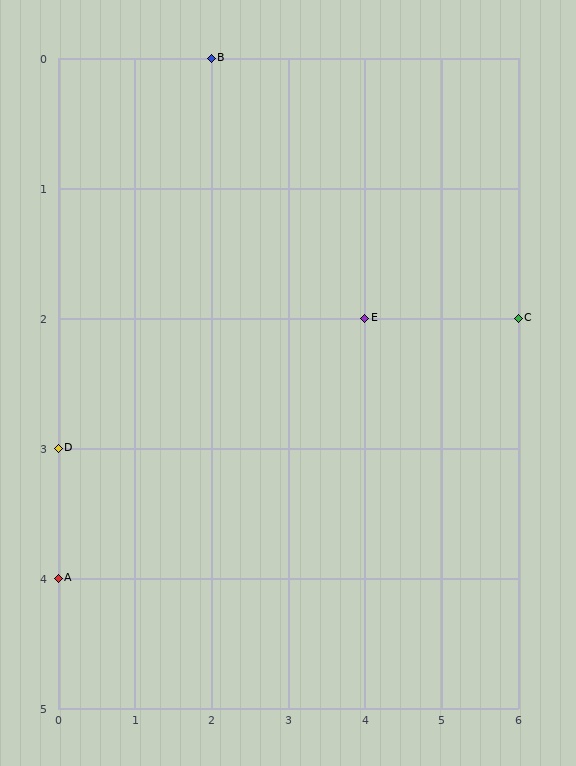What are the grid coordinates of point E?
Point E is at grid coordinates (4, 2).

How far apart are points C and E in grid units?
Points C and E are 2 columns apart.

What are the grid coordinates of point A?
Point A is at grid coordinates (0, 4).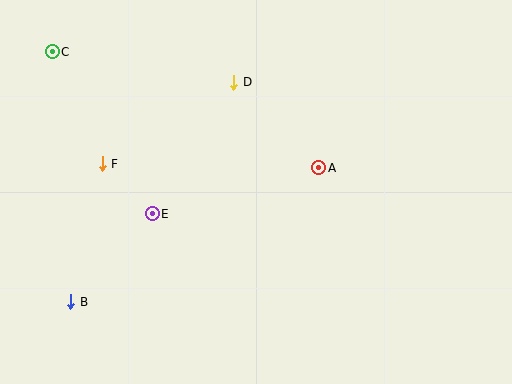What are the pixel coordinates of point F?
Point F is at (102, 164).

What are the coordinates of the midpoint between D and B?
The midpoint between D and B is at (152, 192).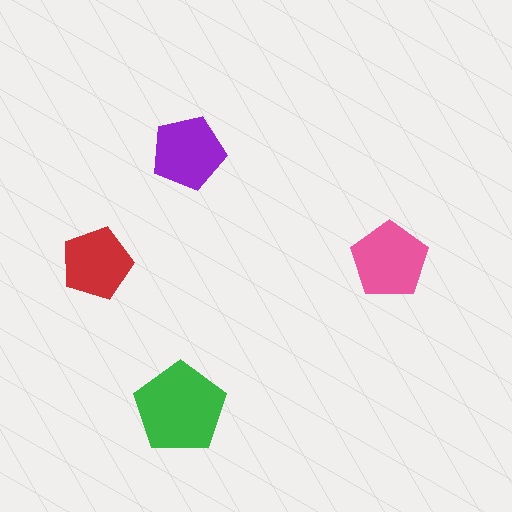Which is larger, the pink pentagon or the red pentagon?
The pink one.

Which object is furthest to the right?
The pink pentagon is rightmost.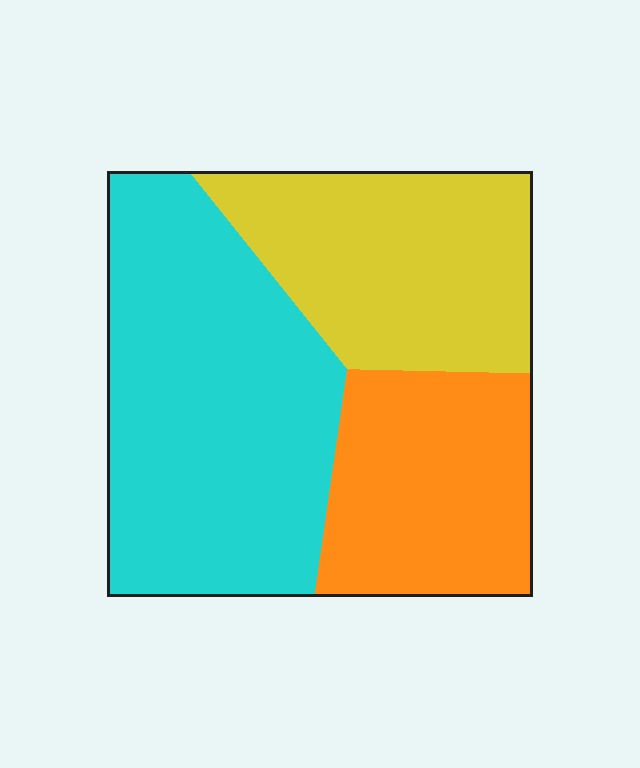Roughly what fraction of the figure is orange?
Orange takes up about one quarter (1/4) of the figure.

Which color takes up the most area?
Cyan, at roughly 45%.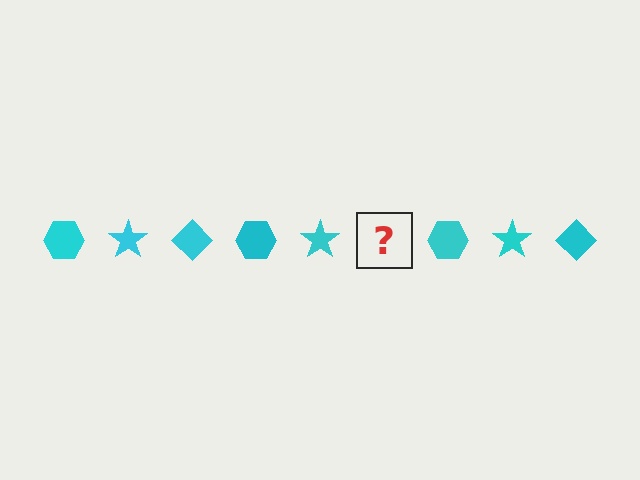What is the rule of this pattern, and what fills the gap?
The rule is that the pattern cycles through hexagon, star, diamond shapes in cyan. The gap should be filled with a cyan diamond.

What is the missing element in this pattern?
The missing element is a cyan diamond.